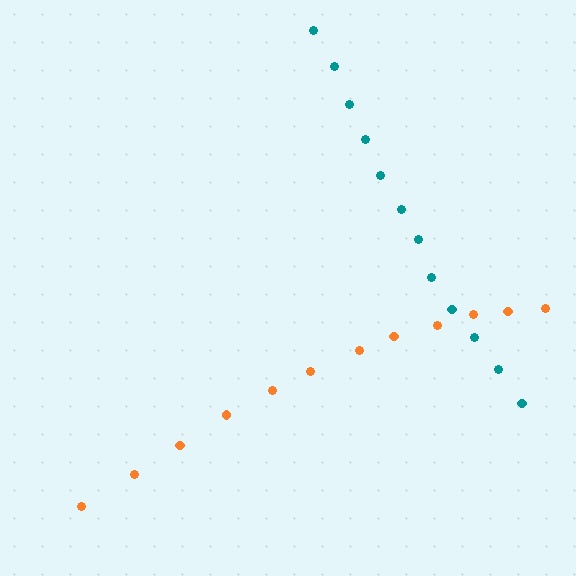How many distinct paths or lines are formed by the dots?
There are 2 distinct paths.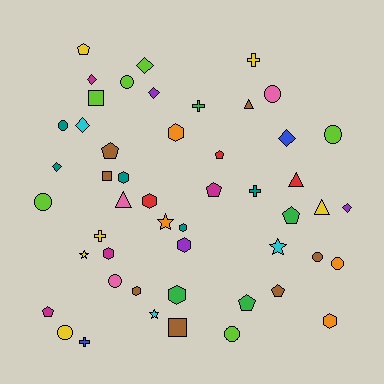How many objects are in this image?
There are 50 objects.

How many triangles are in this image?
There are 4 triangles.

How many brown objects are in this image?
There are 7 brown objects.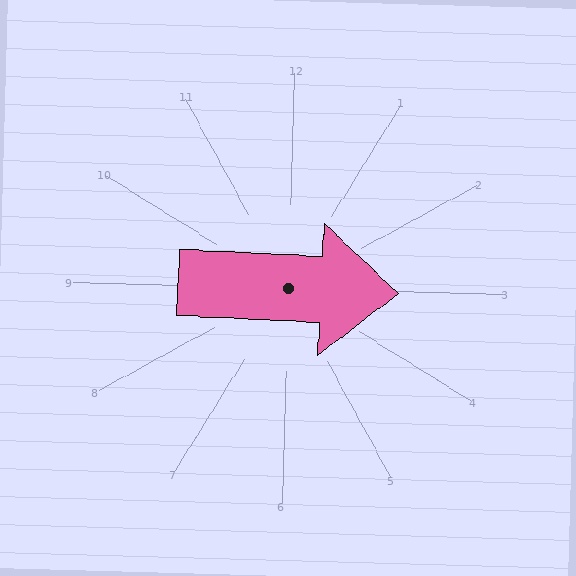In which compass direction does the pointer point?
East.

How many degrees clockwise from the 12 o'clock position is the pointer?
Approximately 91 degrees.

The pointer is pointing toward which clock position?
Roughly 3 o'clock.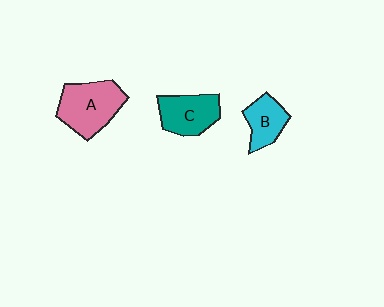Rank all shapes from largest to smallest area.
From largest to smallest: A (pink), C (teal), B (cyan).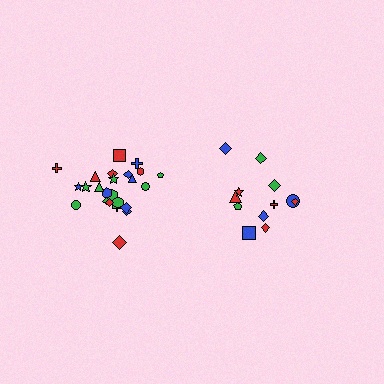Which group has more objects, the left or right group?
The left group.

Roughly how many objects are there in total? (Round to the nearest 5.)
Roughly 35 objects in total.